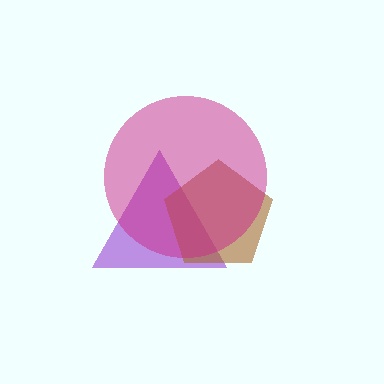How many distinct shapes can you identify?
There are 3 distinct shapes: a purple triangle, a brown pentagon, a magenta circle.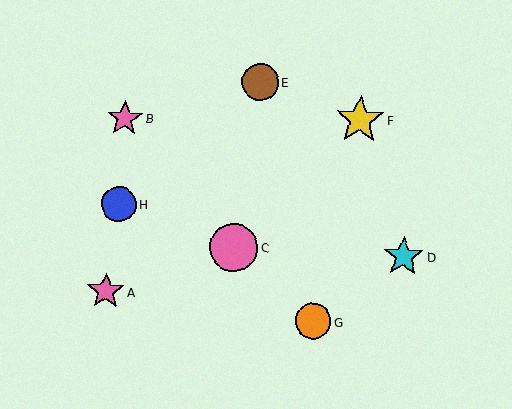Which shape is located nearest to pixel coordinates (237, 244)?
The pink circle (labeled C) at (234, 247) is nearest to that location.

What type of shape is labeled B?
Shape B is a pink star.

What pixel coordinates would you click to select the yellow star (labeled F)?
Click at (360, 120) to select the yellow star F.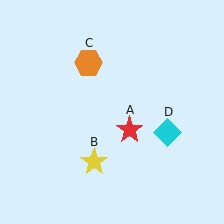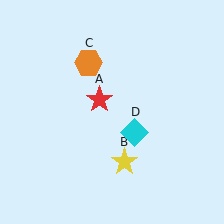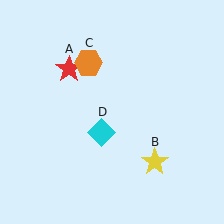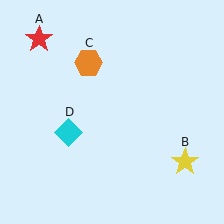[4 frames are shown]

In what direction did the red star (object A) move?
The red star (object A) moved up and to the left.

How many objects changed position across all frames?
3 objects changed position: red star (object A), yellow star (object B), cyan diamond (object D).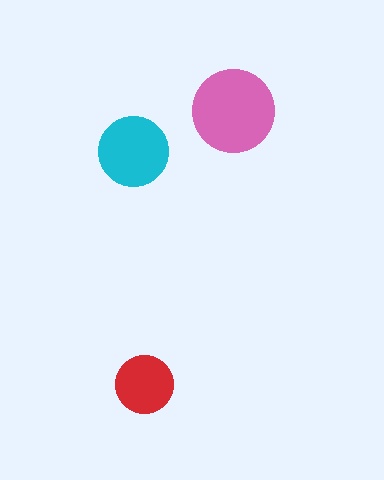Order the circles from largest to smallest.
the pink one, the cyan one, the red one.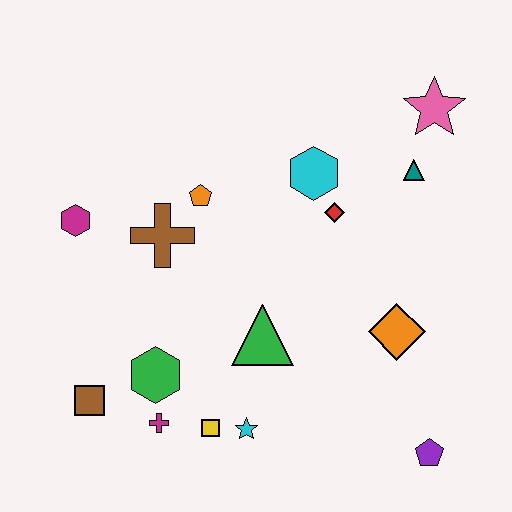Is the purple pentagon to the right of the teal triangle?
Yes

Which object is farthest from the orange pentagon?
The purple pentagon is farthest from the orange pentagon.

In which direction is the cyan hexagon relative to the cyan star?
The cyan hexagon is above the cyan star.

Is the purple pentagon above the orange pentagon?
No